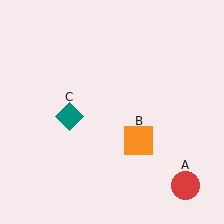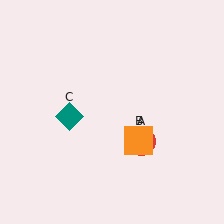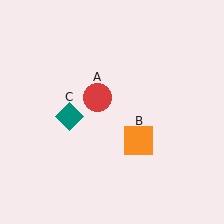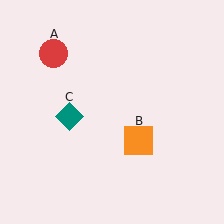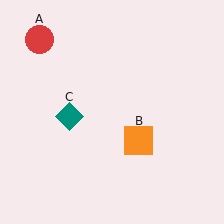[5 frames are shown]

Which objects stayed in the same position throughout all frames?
Orange square (object B) and teal diamond (object C) remained stationary.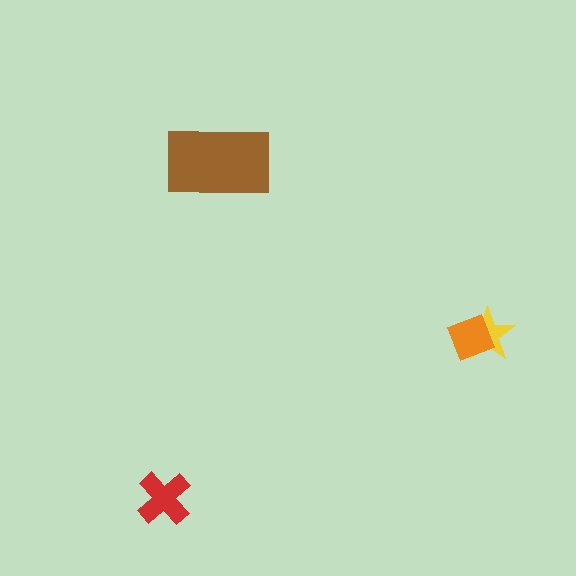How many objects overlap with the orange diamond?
1 object overlaps with the orange diamond.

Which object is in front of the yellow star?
The orange diamond is in front of the yellow star.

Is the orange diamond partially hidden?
No, no other shape covers it.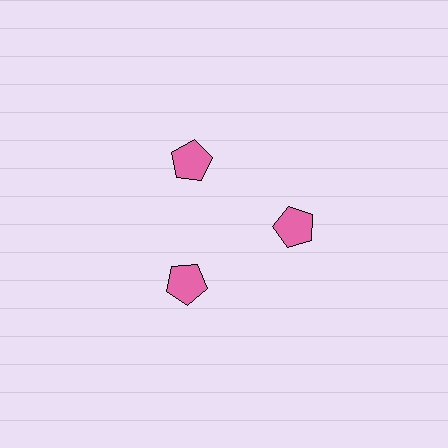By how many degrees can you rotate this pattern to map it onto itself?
The pattern maps onto itself every 120 degrees of rotation.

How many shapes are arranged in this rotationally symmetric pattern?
There are 3 shapes, arranged in 3 groups of 1.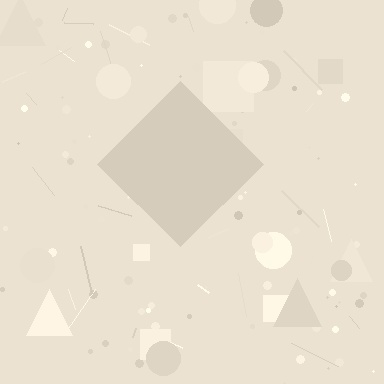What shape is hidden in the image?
A diamond is hidden in the image.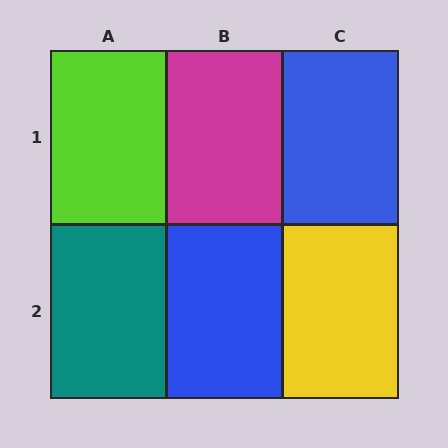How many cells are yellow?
1 cell is yellow.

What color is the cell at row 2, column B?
Blue.